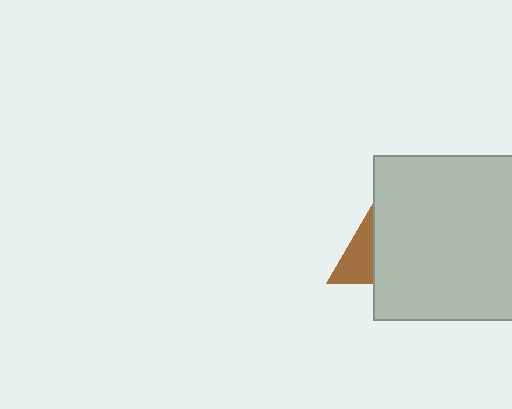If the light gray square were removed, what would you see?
You would see the complete brown triangle.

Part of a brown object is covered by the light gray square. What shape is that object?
It is a triangle.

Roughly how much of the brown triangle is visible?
A small part of it is visible (roughly 41%).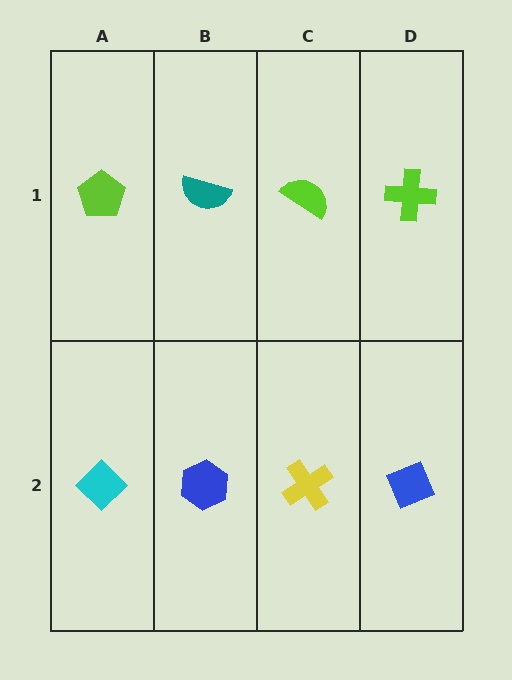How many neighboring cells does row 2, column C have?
3.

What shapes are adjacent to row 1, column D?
A blue diamond (row 2, column D), a lime semicircle (row 1, column C).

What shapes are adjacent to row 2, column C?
A lime semicircle (row 1, column C), a blue hexagon (row 2, column B), a blue diamond (row 2, column D).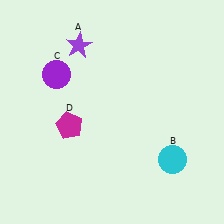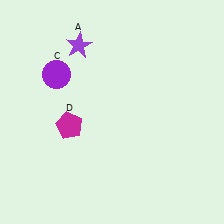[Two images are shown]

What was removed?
The cyan circle (B) was removed in Image 2.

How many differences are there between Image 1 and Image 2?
There is 1 difference between the two images.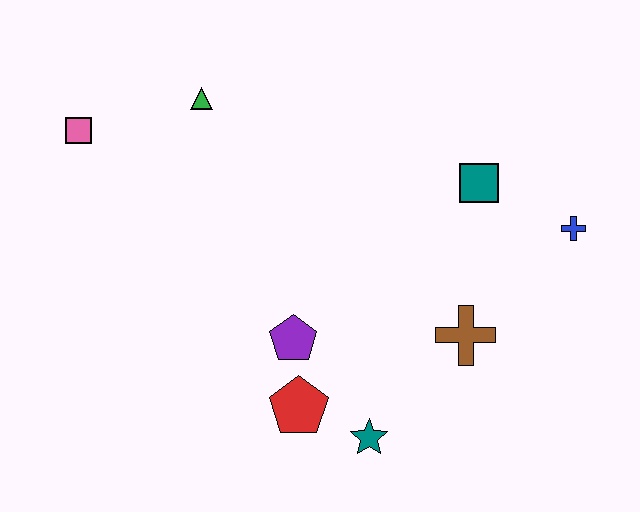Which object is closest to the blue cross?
The teal square is closest to the blue cross.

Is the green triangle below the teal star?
No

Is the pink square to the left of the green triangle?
Yes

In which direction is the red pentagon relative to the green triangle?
The red pentagon is below the green triangle.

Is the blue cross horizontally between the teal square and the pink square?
No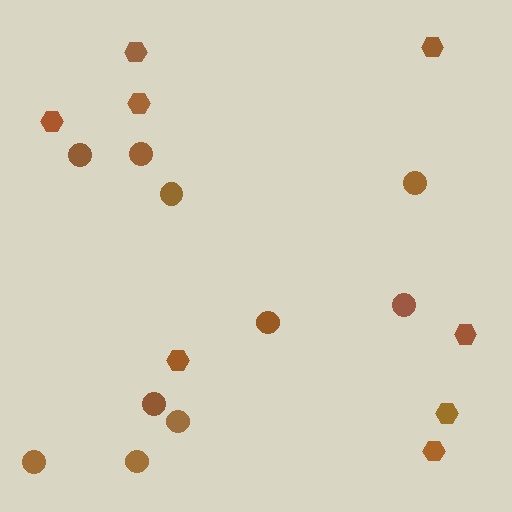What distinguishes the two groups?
There are 2 groups: one group of hexagons (8) and one group of circles (10).